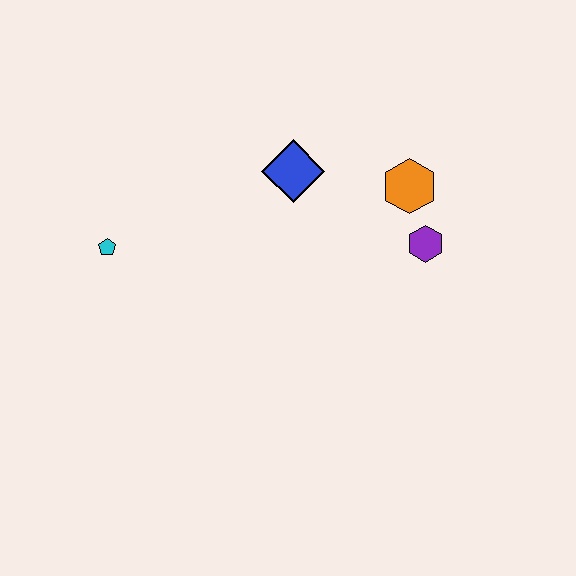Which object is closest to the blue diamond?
The orange hexagon is closest to the blue diamond.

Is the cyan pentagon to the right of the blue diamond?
No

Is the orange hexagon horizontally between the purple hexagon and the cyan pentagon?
Yes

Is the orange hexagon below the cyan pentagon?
No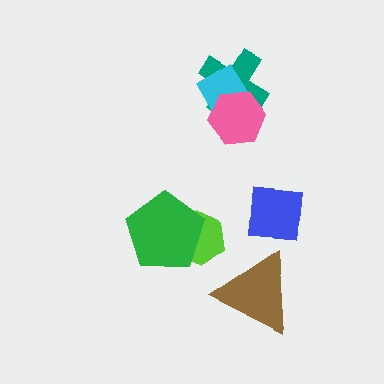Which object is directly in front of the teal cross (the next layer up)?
The cyan diamond is directly in front of the teal cross.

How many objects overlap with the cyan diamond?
2 objects overlap with the cyan diamond.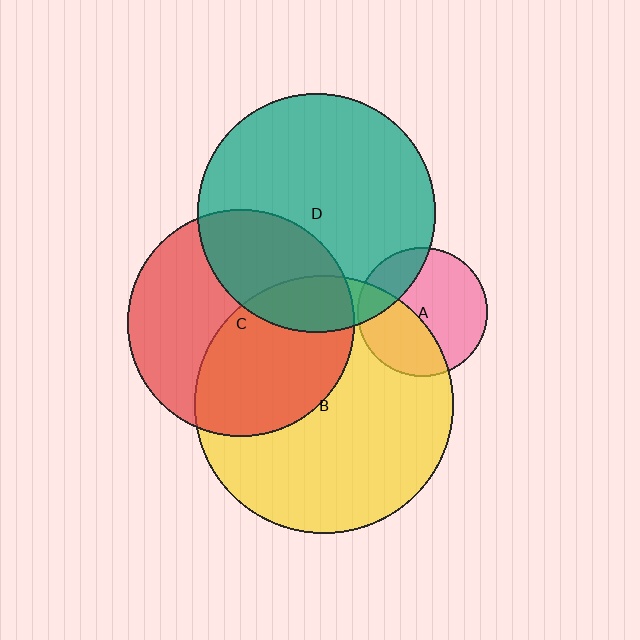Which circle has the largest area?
Circle B (yellow).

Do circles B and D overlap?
Yes.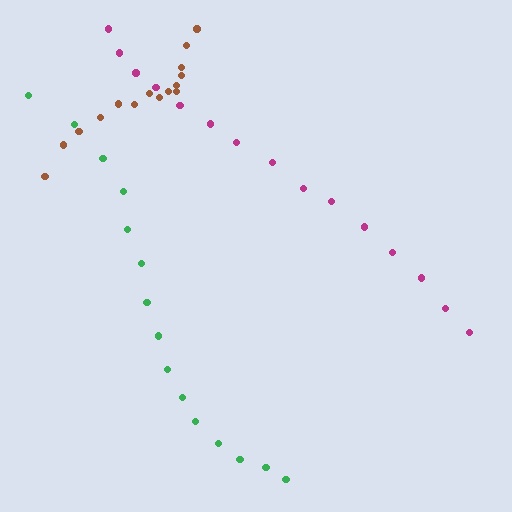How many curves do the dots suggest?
There are 3 distinct paths.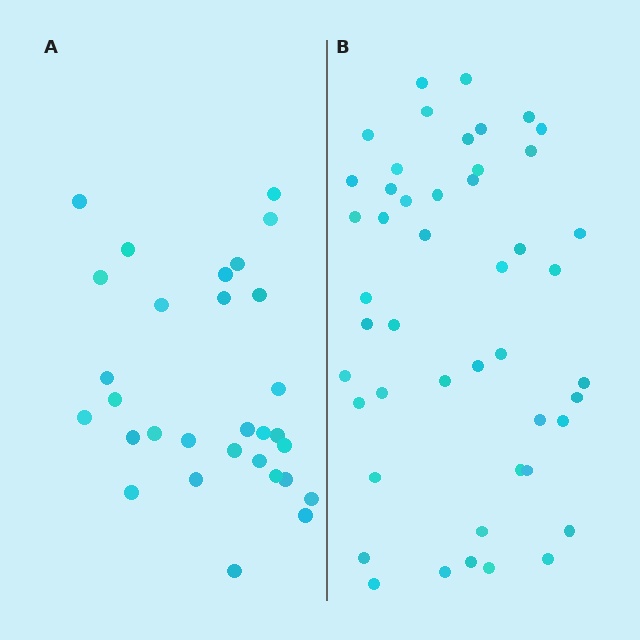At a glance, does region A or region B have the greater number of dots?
Region B (the right region) has more dots.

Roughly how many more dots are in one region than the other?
Region B has approximately 15 more dots than region A.